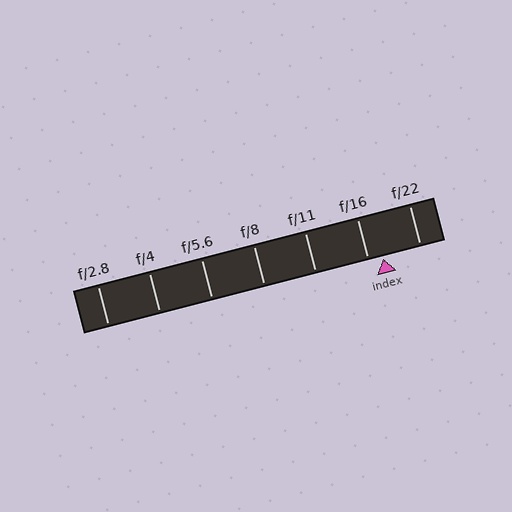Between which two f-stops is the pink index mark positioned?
The index mark is between f/16 and f/22.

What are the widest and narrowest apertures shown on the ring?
The widest aperture shown is f/2.8 and the narrowest is f/22.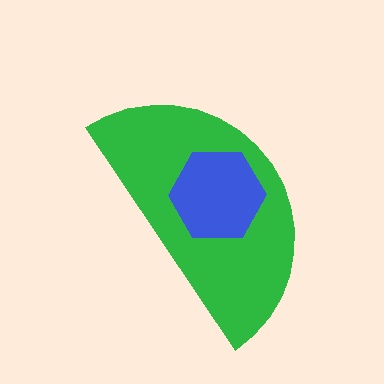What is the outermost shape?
The green semicircle.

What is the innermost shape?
The blue hexagon.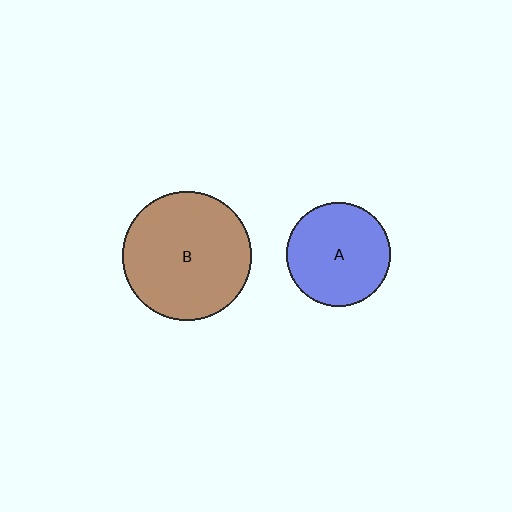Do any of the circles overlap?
No, none of the circles overlap.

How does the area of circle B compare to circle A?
Approximately 1.5 times.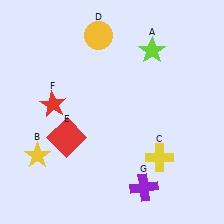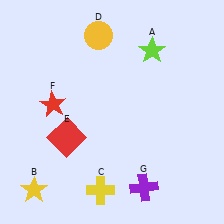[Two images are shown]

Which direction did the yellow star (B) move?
The yellow star (B) moved down.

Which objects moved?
The objects that moved are: the yellow star (B), the yellow cross (C).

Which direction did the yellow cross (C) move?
The yellow cross (C) moved left.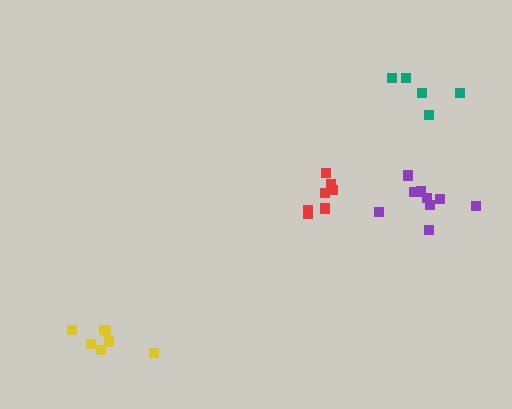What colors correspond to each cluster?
The clusters are colored: purple, red, yellow, teal.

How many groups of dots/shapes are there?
There are 4 groups.